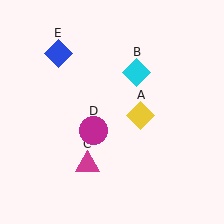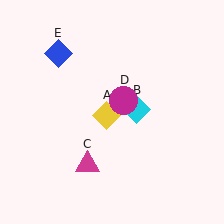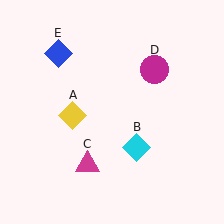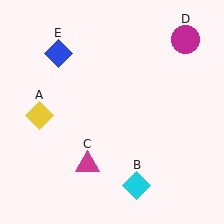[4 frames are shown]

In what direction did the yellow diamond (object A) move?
The yellow diamond (object A) moved left.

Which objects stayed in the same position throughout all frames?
Magenta triangle (object C) and blue diamond (object E) remained stationary.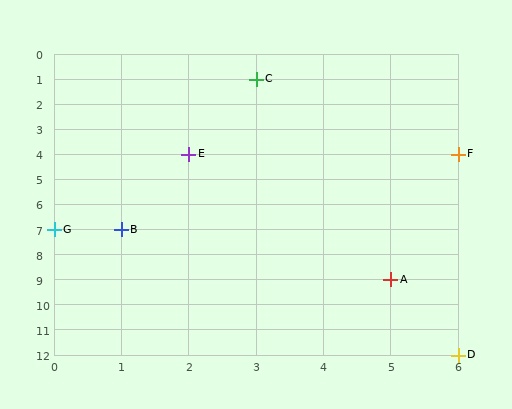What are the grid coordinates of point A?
Point A is at grid coordinates (5, 9).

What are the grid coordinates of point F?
Point F is at grid coordinates (6, 4).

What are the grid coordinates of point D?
Point D is at grid coordinates (6, 12).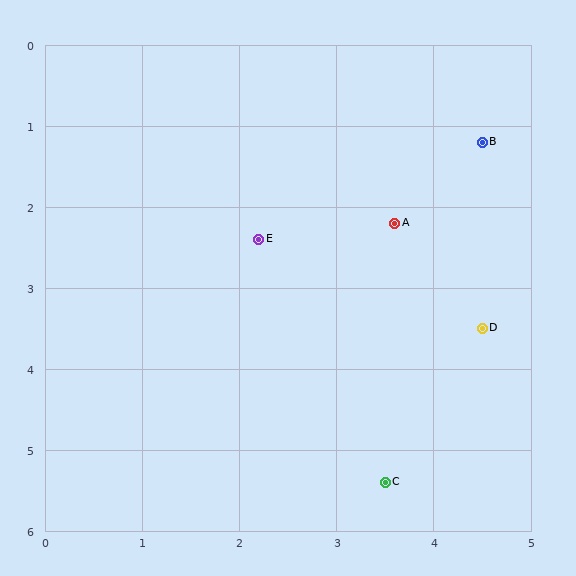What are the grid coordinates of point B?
Point B is at approximately (4.5, 1.2).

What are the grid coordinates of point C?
Point C is at approximately (3.5, 5.4).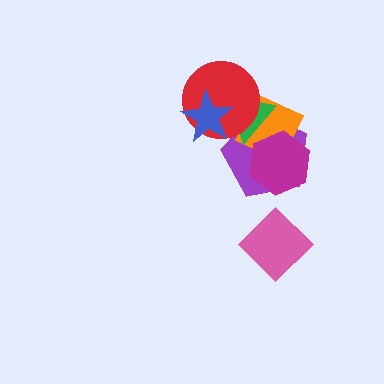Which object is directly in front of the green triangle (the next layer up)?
The red circle is directly in front of the green triangle.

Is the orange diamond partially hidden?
Yes, it is partially covered by another shape.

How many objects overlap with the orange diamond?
4 objects overlap with the orange diamond.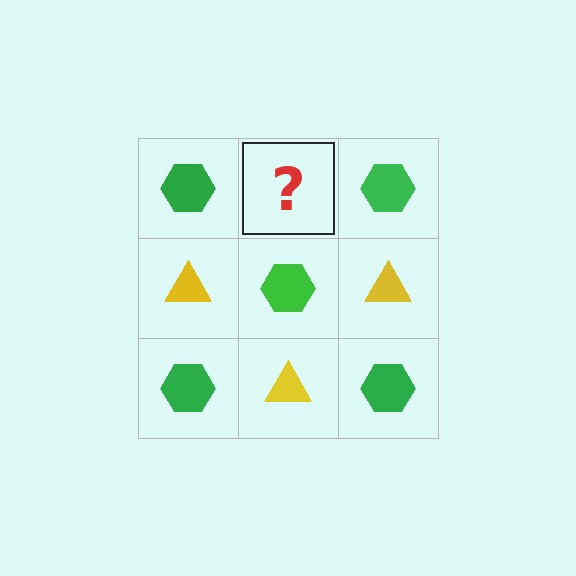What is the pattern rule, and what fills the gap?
The rule is that it alternates green hexagon and yellow triangle in a checkerboard pattern. The gap should be filled with a yellow triangle.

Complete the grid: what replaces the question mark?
The question mark should be replaced with a yellow triangle.